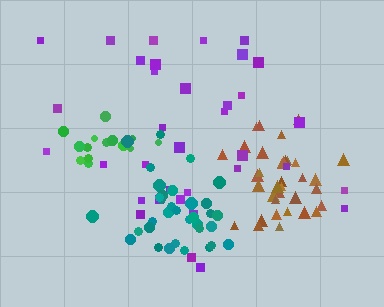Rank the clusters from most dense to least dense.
brown, teal, green, purple.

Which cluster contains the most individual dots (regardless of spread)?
Brown (35).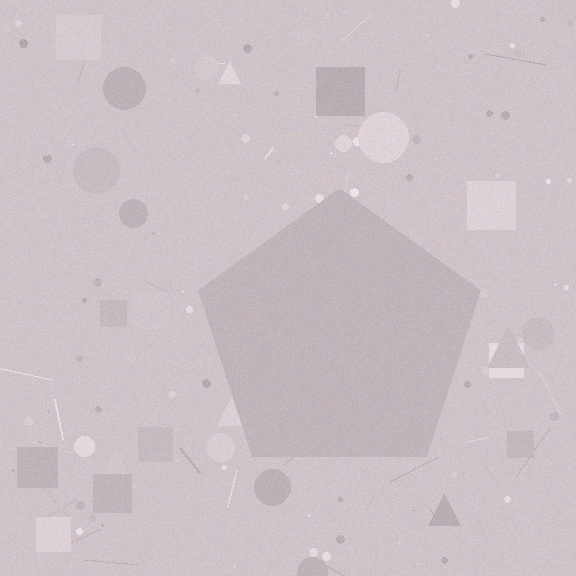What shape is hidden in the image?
A pentagon is hidden in the image.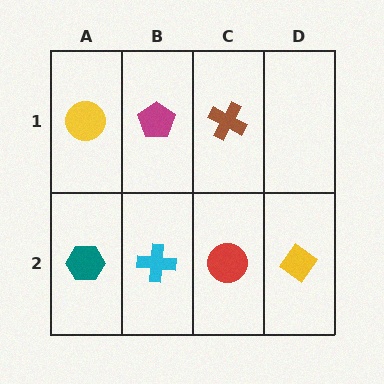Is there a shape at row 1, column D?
No, that cell is empty.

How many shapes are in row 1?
3 shapes.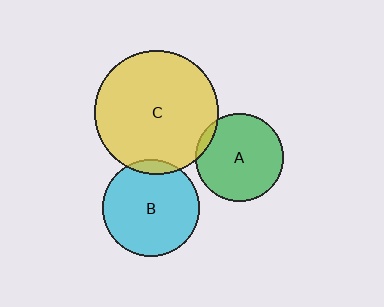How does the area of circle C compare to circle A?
Approximately 2.0 times.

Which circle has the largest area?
Circle C (yellow).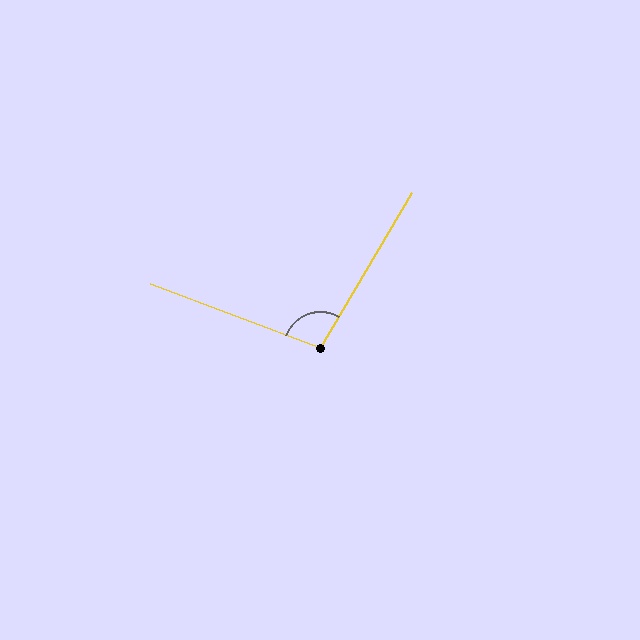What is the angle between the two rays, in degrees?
Approximately 100 degrees.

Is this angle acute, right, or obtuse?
It is obtuse.